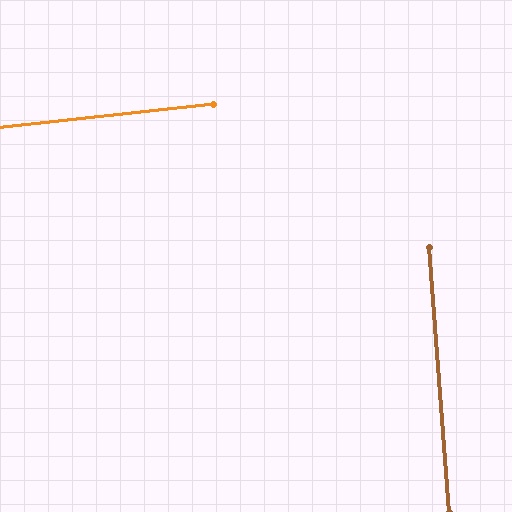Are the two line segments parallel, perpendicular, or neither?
Perpendicular — they meet at approximately 88°.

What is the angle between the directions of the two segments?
Approximately 88 degrees.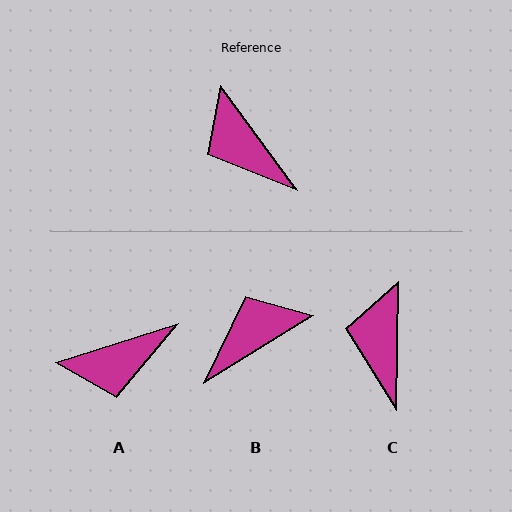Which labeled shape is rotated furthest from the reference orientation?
B, about 95 degrees away.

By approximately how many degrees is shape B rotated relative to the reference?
Approximately 95 degrees clockwise.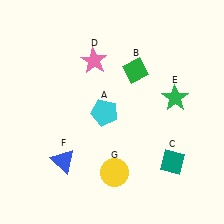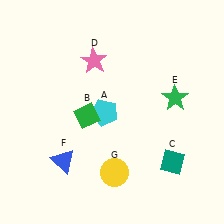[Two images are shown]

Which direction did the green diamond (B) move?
The green diamond (B) moved left.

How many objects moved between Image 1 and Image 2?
1 object moved between the two images.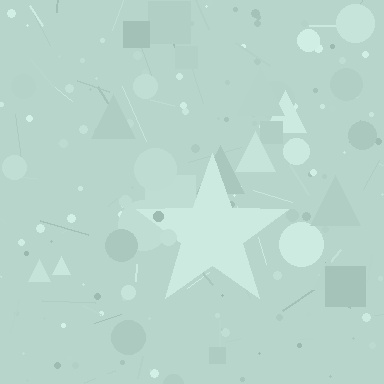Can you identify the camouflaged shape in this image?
The camouflaged shape is a star.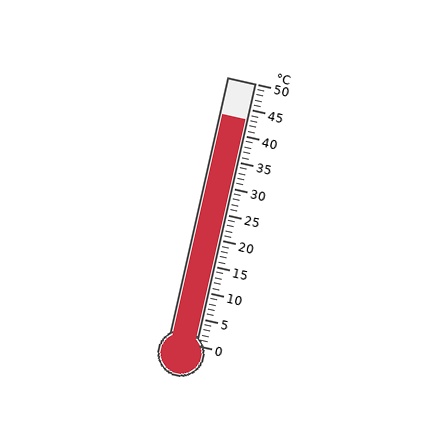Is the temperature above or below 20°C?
The temperature is above 20°C.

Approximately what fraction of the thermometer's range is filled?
The thermometer is filled to approximately 85% of its range.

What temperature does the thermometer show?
The thermometer shows approximately 43°C.